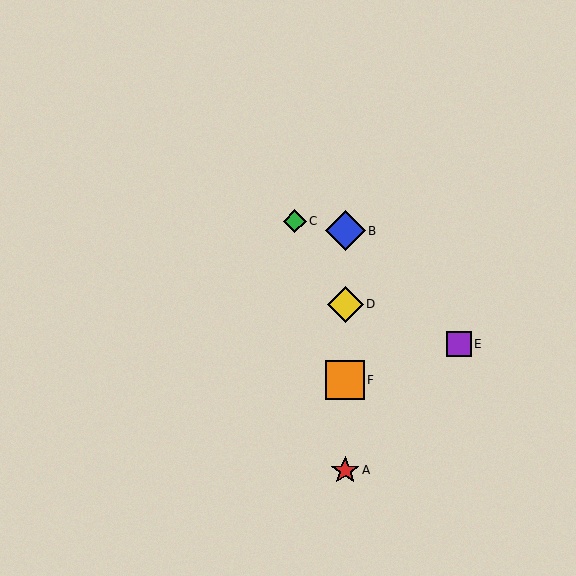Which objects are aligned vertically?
Objects A, B, D, F are aligned vertically.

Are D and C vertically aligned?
No, D is at x≈345 and C is at x≈295.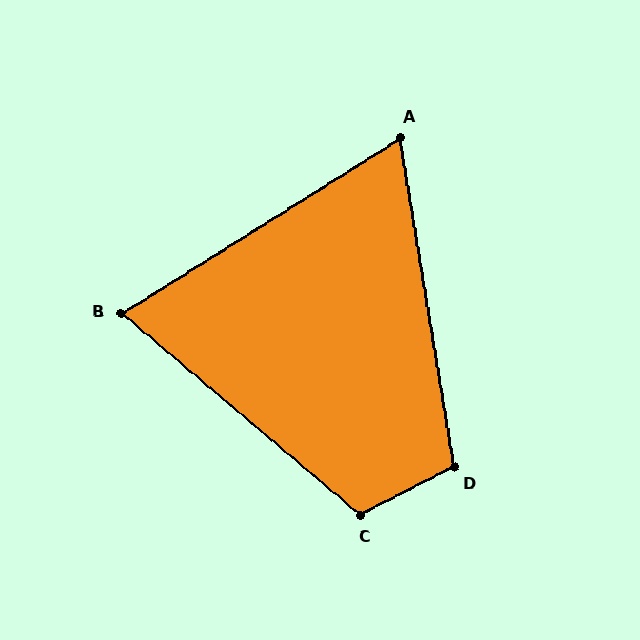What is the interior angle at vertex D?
Approximately 108 degrees (obtuse).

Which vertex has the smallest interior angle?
A, at approximately 67 degrees.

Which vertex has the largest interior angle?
C, at approximately 113 degrees.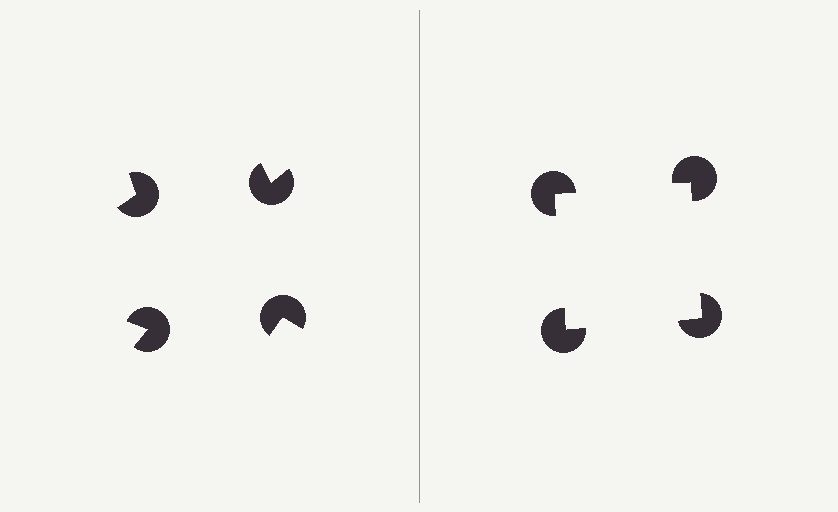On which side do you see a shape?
An illusory square appears on the right side. On the left side the wedge cuts are rotated, so no coherent shape forms.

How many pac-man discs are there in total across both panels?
8 — 4 on each side.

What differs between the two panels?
The pac-man discs are positioned identically on both sides; only the wedge orientations differ. On the right they align to a square; on the left they are misaligned.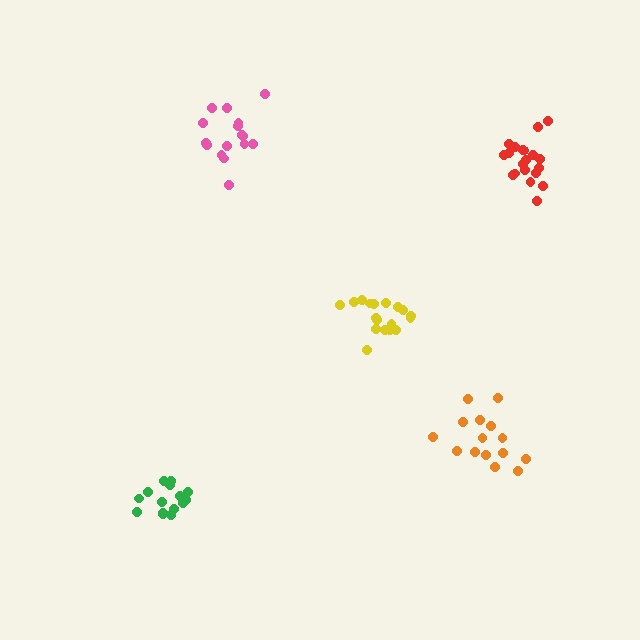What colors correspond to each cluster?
The clusters are colored: pink, green, orange, yellow, red.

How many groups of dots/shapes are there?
There are 5 groups.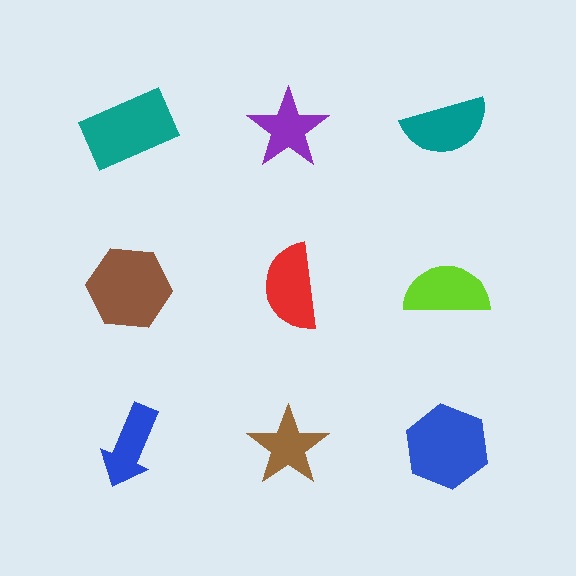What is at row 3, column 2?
A brown star.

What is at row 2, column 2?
A red semicircle.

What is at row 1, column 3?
A teal semicircle.